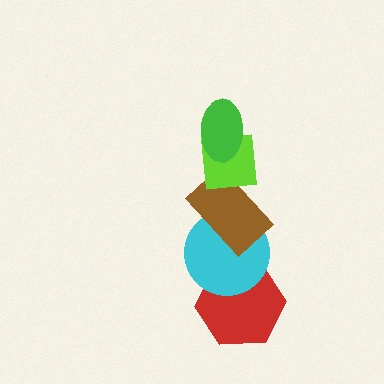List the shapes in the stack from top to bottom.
From top to bottom: the green ellipse, the lime square, the brown rectangle, the cyan circle, the red hexagon.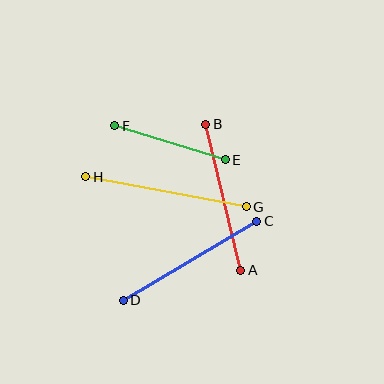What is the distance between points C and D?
The distance is approximately 155 pixels.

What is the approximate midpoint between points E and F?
The midpoint is at approximately (170, 143) pixels.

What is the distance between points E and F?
The distance is approximately 116 pixels.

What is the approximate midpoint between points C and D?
The midpoint is at approximately (190, 261) pixels.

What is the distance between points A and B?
The distance is approximately 150 pixels.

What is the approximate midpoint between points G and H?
The midpoint is at approximately (166, 192) pixels.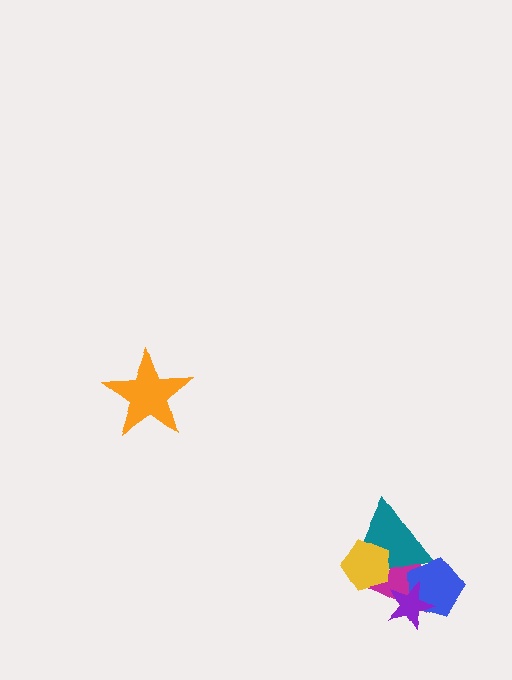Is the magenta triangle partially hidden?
Yes, it is partially covered by another shape.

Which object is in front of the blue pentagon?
The purple star is in front of the blue pentagon.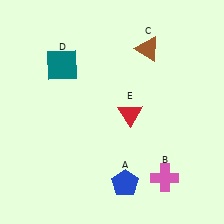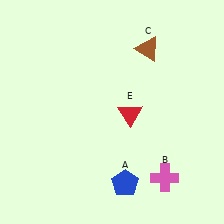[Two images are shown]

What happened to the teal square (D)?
The teal square (D) was removed in Image 2. It was in the top-left area of Image 1.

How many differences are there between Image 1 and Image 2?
There is 1 difference between the two images.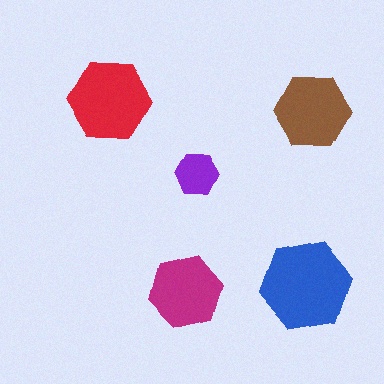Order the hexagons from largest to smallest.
the blue one, the red one, the brown one, the magenta one, the purple one.